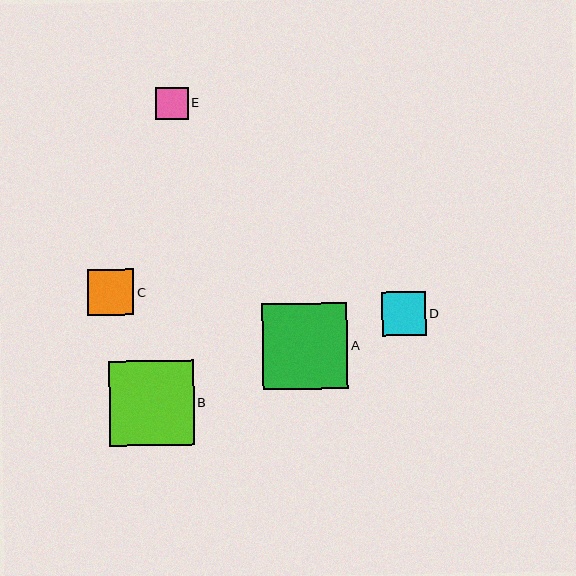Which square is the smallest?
Square E is the smallest with a size of approximately 32 pixels.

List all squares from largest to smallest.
From largest to smallest: A, B, C, D, E.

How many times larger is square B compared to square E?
Square B is approximately 2.6 times the size of square E.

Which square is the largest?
Square A is the largest with a size of approximately 85 pixels.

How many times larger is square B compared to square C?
Square B is approximately 1.8 times the size of square C.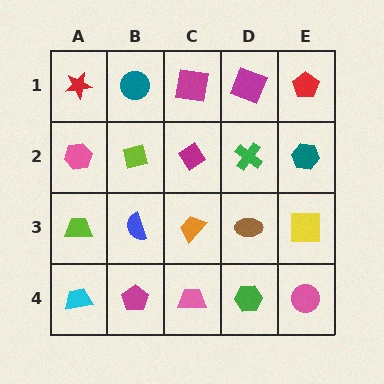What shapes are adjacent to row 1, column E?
A teal hexagon (row 2, column E), a magenta square (row 1, column D).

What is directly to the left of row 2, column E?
A green cross.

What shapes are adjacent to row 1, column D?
A green cross (row 2, column D), a magenta square (row 1, column C), a red pentagon (row 1, column E).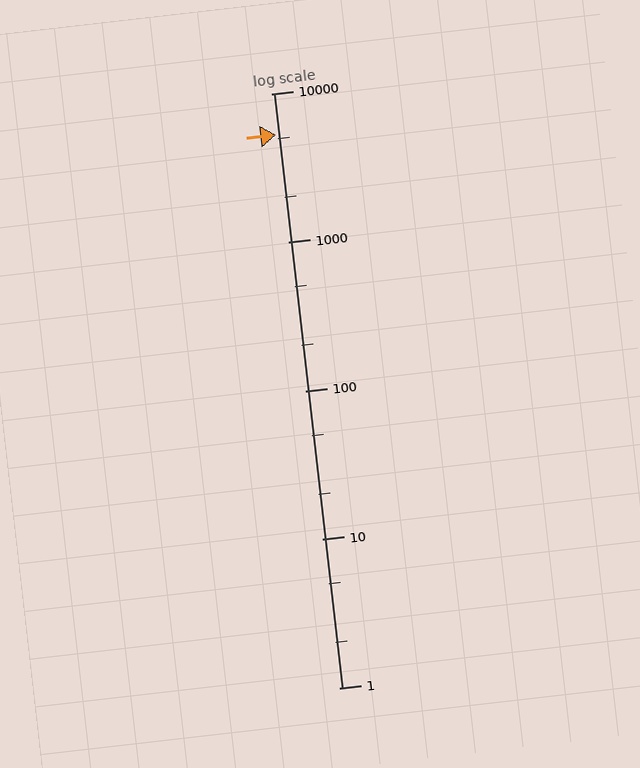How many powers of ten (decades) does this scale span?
The scale spans 4 decades, from 1 to 10000.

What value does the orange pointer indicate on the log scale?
The pointer indicates approximately 5300.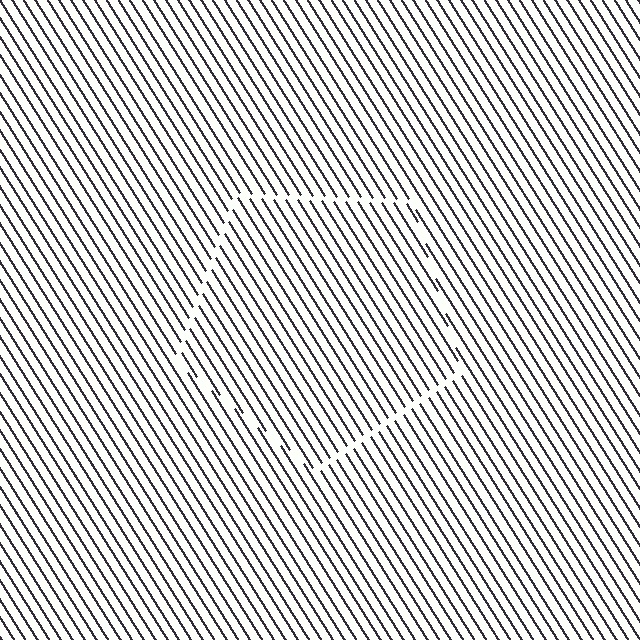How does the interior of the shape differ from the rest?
The interior of the shape contains the same grating, shifted by half a period — the contour is defined by the phase discontinuity where line-ends from the inner and outer gratings abut.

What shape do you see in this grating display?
An illusory pentagon. The interior of the shape contains the same grating, shifted by half a period — the contour is defined by the phase discontinuity where line-ends from the inner and outer gratings abut.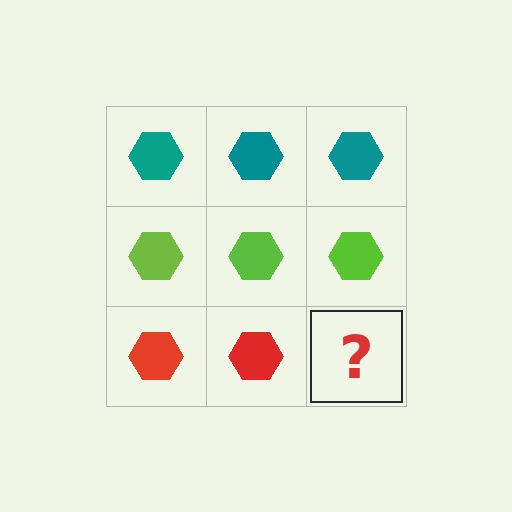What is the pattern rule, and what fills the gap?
The rule is that each row has a consistent color. The gap should be filled with a red hexagon.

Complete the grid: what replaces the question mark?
The question mark should be replaced with a red hexagon.